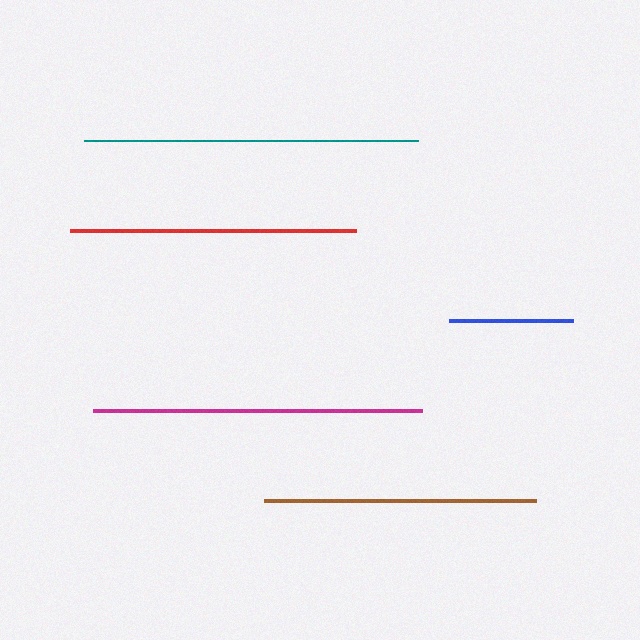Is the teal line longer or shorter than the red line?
The teal line is longer than the red line.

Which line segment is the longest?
The teal line is the longest at approximately 334 pixels.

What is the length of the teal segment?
The teal segment is approximately 334 pixels long.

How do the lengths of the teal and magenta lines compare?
The teal and magenta lines are approximately the same length.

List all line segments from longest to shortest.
From longest to shortest: teal, magenta, red, brown, blue.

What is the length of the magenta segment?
The magenta segment is approximately 329 pixels long.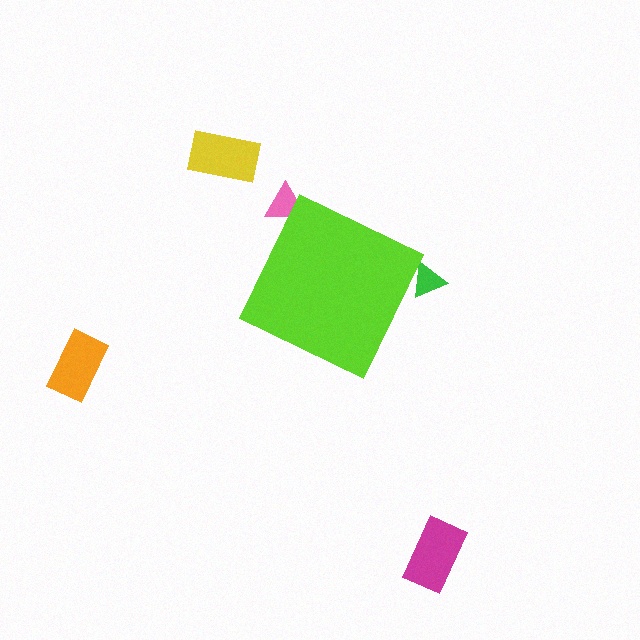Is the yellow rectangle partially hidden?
No, the yellow rectangle is fully visible.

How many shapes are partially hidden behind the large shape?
2 shapes are partially hidden.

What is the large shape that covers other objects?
A lime diamond.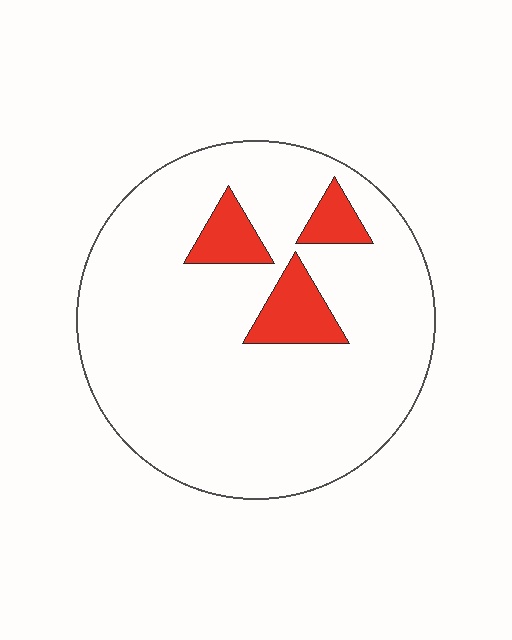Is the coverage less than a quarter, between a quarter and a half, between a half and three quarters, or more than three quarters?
Less than a quarter.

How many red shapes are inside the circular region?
3.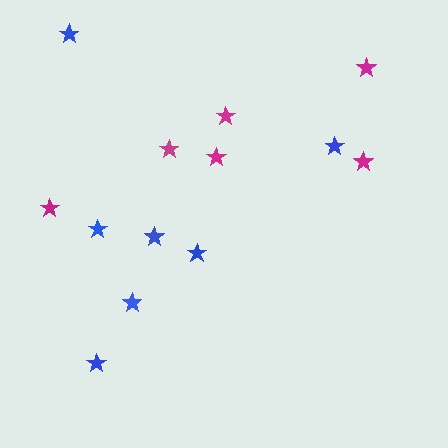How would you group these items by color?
There are 2 groups: one group of magenta stars (6) and one group of blue stars (7).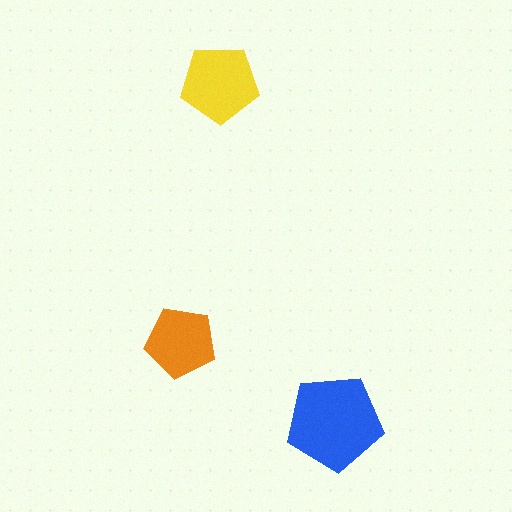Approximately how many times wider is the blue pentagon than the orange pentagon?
About 1.5 times wider.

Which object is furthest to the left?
The orange pentagon is leftmost.